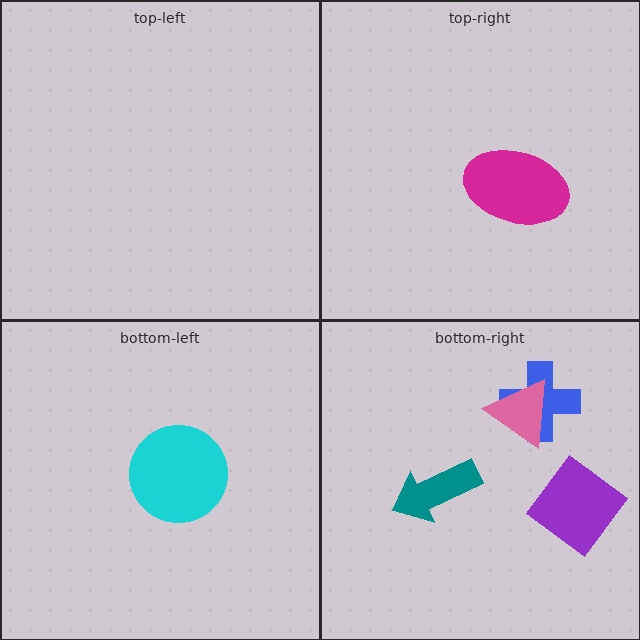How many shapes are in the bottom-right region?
4.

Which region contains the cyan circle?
The bottom-left region.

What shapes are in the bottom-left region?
The cyan circle.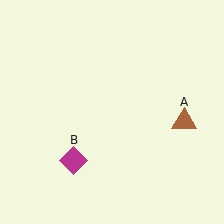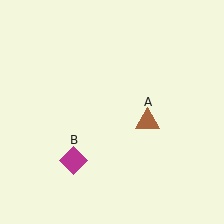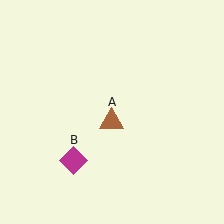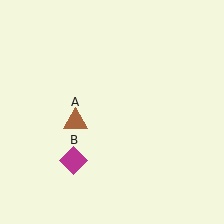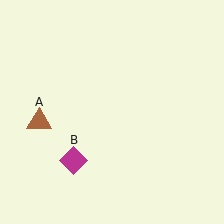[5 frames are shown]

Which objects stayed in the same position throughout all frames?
Magenta diamond (object B) remained stationary.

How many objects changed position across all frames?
1 object changed position: brown triangle (object A).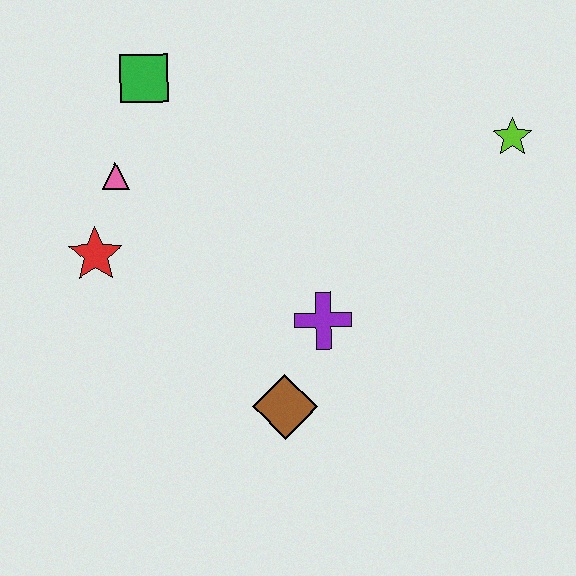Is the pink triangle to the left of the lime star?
Yes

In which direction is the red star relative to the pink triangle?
The red star is below the pink triangle.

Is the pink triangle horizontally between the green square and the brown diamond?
No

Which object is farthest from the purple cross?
The green square is farthest from the purple cross.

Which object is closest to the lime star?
The purple cross is closest to the lime star.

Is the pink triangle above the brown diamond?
Yes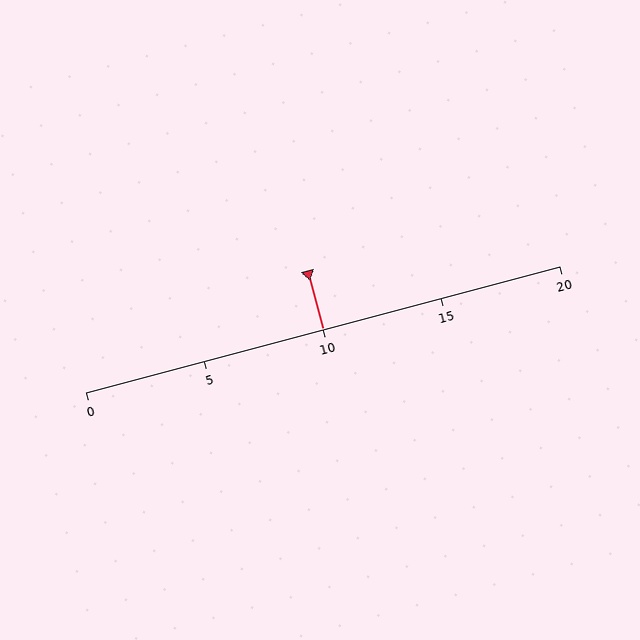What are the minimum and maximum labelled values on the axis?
The axis runs from 0 to 20.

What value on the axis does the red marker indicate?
The marker indicates approximately 10.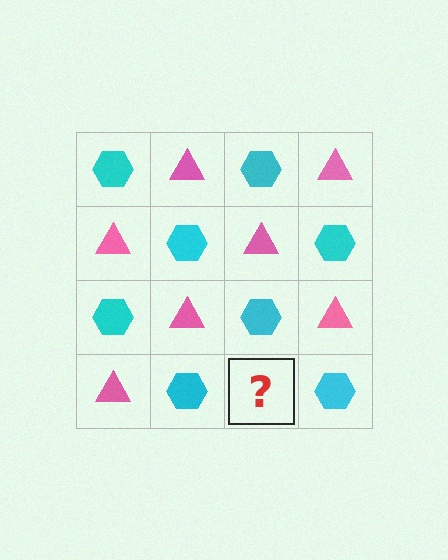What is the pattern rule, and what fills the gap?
The rule is that it alternates cyan hexagon and pink triangle in a checkerboard pattern. The gap should be filled with a pink triangle.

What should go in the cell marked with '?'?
The missing cell should contain a pink triangle.